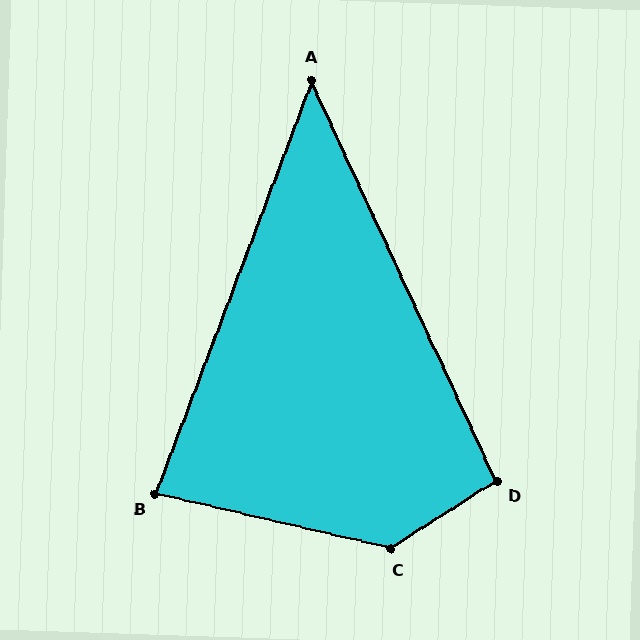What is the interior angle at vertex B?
Approximately 82 degrees (acute).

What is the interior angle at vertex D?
Approximately 98 degrees (obtuse).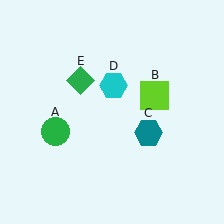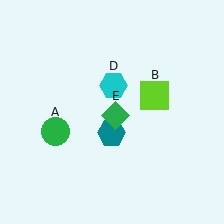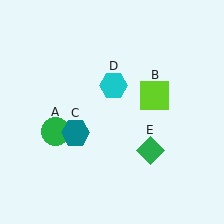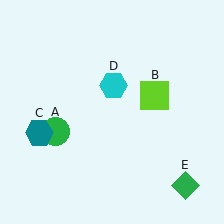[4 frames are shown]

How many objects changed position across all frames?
2 objects changed position: teal hexagon (object C), green diamond (object E).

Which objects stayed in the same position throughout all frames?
Green circle (object A) and lime square (object B) and cyan hexagon (object D) remained stationary.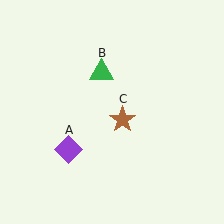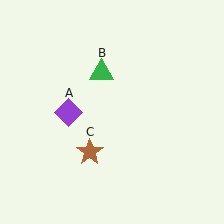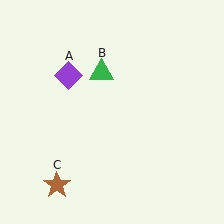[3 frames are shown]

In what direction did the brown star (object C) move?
The brown star (object C) moved down and to the left.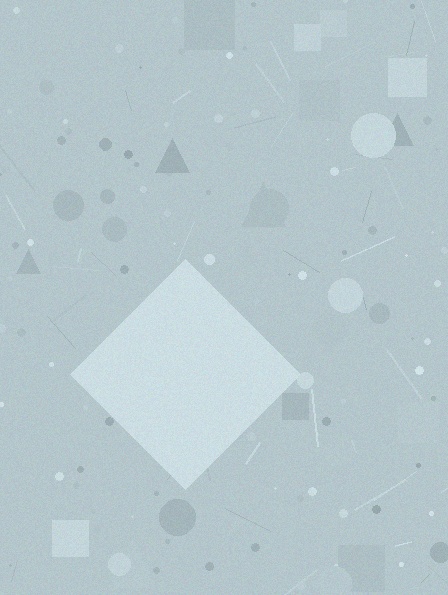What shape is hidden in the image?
A diamond is hidden in the image.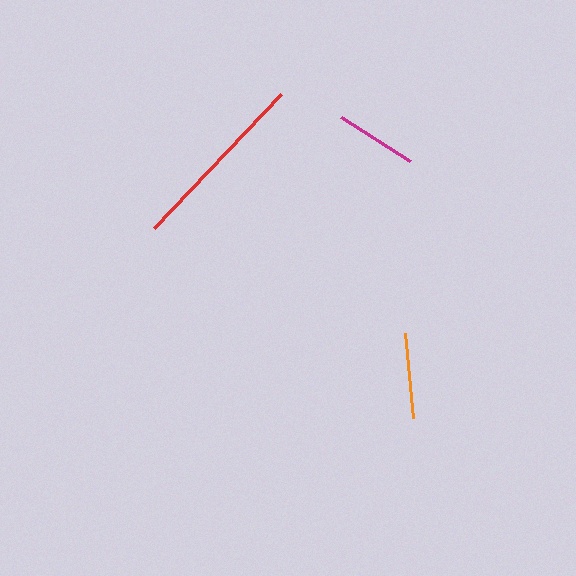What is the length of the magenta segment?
The magenta segment is approximately 82 pixels long.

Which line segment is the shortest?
The magenta line is the shortest at approximately 82 pixels.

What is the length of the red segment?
The red segment is approximately 185 pixels long.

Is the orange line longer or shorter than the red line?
The red line is longer than the orange line.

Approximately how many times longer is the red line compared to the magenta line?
The red line is approximately 2.3 times the length of the magenta line.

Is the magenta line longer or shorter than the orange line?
The orange line is longer than the magenta line.